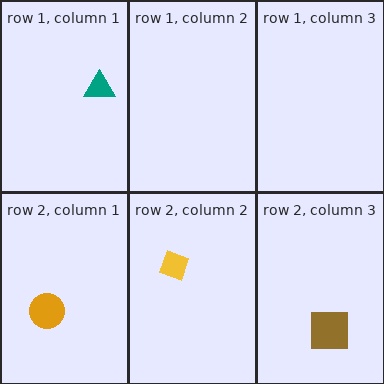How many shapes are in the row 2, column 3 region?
1.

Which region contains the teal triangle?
The row 1, column 1 region.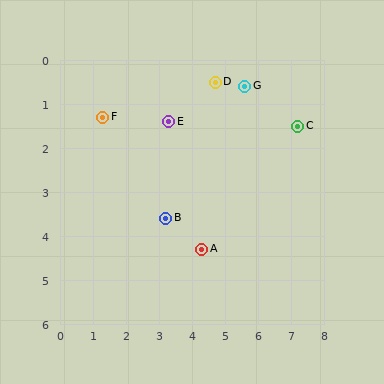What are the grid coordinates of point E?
Point E is at approximately (3.3, 1.4).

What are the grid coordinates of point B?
Point B is at approximately (3.2, 3.6).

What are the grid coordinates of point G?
Point G is at approximately (5.6, 0.6).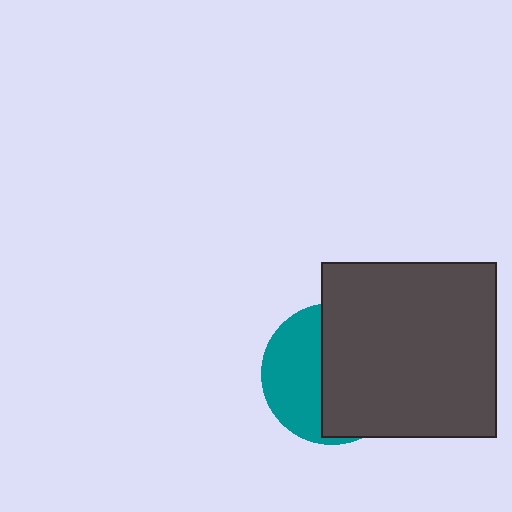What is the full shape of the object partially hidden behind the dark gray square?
The partially hidden object is a teal circle.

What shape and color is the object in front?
The object in front is a dark gray square.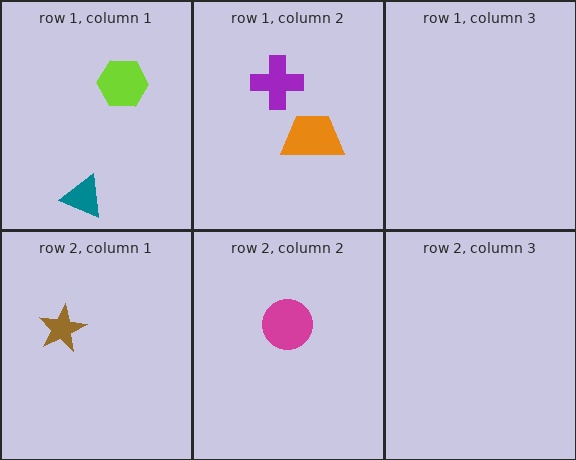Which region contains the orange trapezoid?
The row 1, column 2 region.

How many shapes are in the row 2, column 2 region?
1.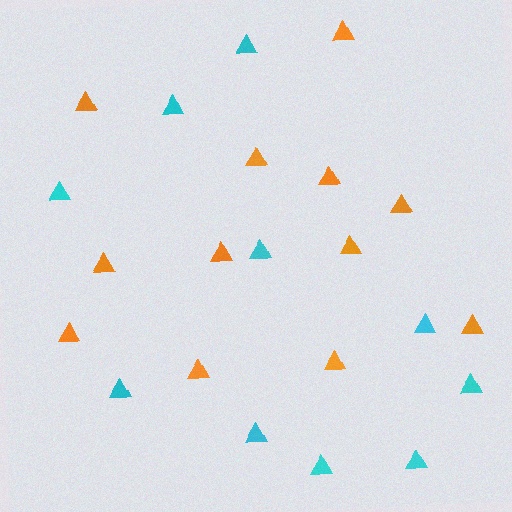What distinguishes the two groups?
There are 2 groups: one group of cyan triangles (10) and one group of orange triangles (12).